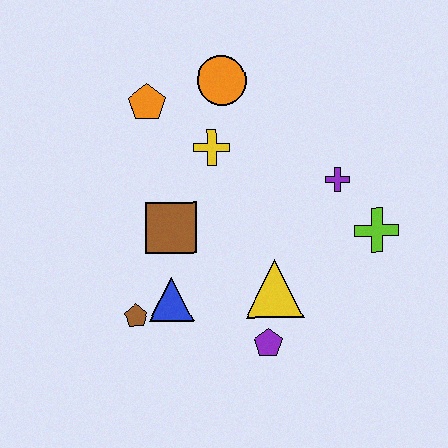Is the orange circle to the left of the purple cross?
Yes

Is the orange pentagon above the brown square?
Yes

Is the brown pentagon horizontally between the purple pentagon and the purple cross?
No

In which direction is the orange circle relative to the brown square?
The orange circle is above the brown square.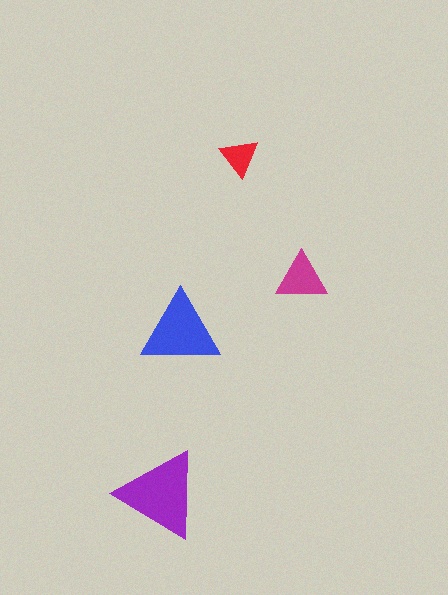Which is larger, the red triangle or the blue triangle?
The blue one.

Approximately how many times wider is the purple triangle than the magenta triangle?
About 1.5 times wider.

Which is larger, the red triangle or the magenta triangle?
The magenta one.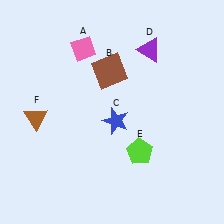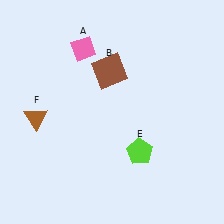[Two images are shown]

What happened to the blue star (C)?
The blue star (C) was removed in Image 2. It was in the bottom-right area of Image 1.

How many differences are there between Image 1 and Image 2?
There are 2 differences between the two images.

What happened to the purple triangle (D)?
The purple triangle (D) was removed in Image 2. It was in the top-right area of Image 1.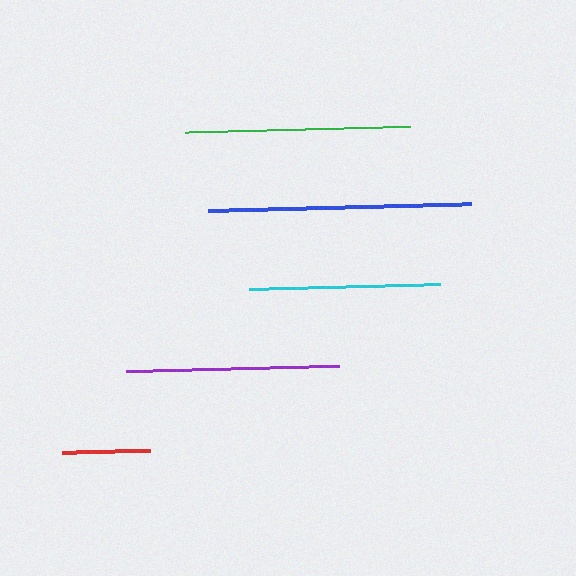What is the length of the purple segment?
The purple segment is approximately 213 pixels long.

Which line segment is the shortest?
The red line is the shortest at approximately 88 pixels.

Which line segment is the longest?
The blue line is the longest at approximately 263 pixels.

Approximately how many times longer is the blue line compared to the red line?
The blue line is approximately 3.0 times the length of the red line.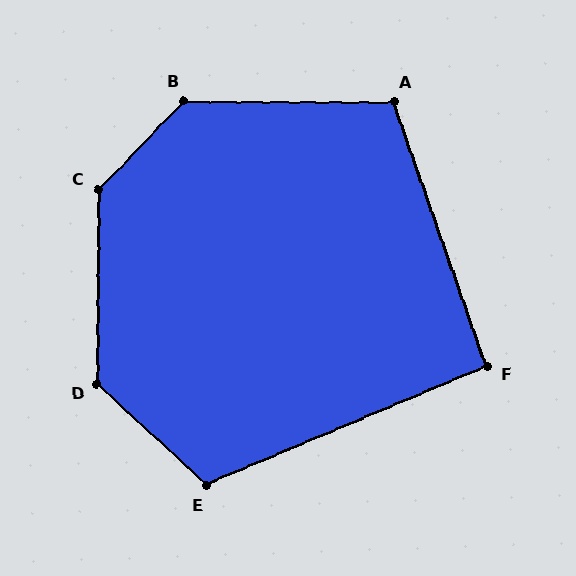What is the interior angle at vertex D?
Approximately 133 degrees (obtuse).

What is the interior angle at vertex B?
Approximately 134 degrees (obtuse).